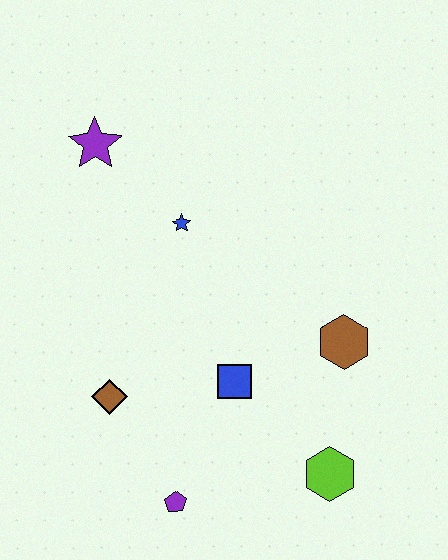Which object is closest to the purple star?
The blue star is closest to the purple star.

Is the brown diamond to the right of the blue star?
No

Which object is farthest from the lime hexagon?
The purple star is farthest from the lime hexagon.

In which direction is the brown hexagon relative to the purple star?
The brown hexagon is to the right of the purple star.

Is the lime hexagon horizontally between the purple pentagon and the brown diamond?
No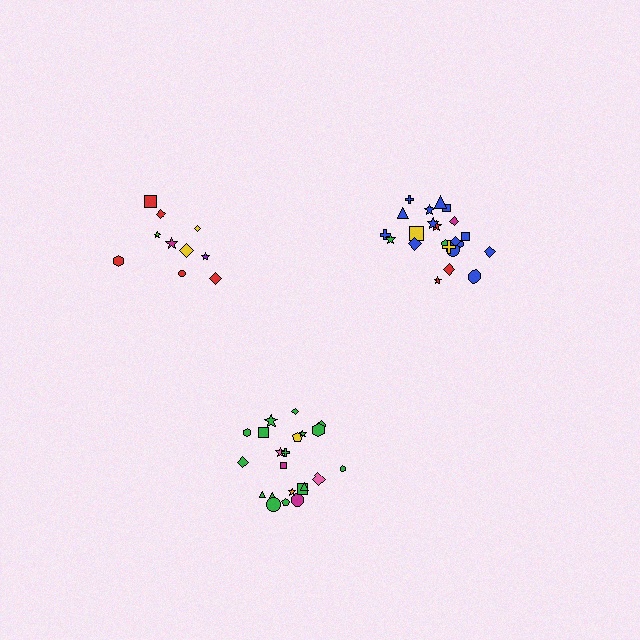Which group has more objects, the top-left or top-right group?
The top-right group.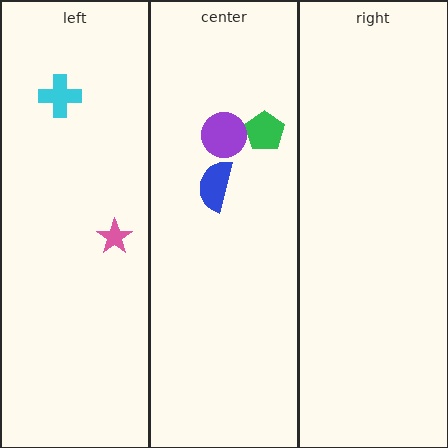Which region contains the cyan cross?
The left region.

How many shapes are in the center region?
3.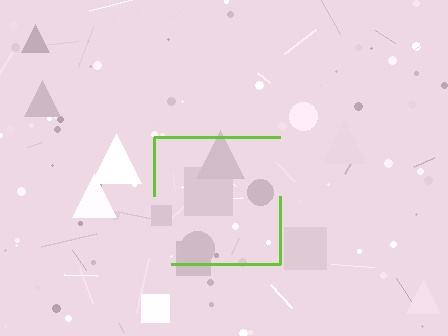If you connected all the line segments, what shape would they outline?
They would outline a square.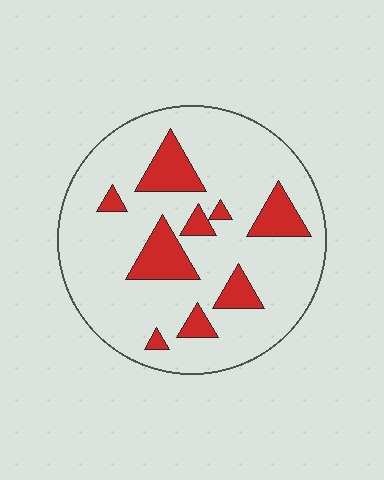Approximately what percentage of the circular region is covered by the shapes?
Approximately 20%.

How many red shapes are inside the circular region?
9.